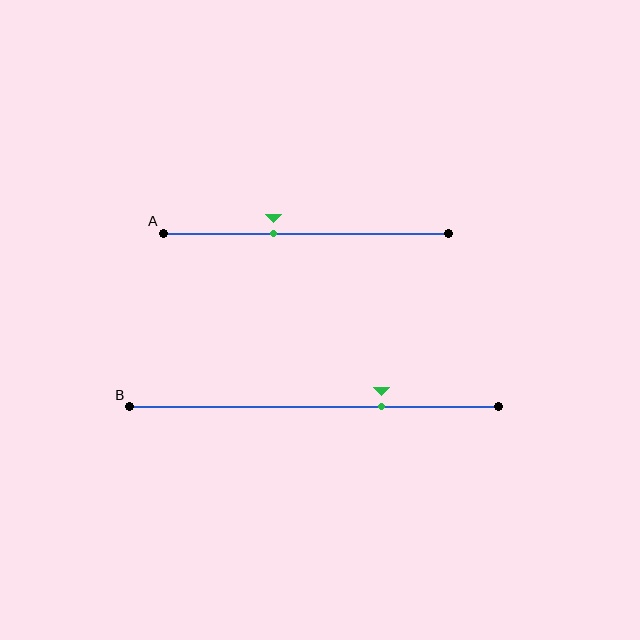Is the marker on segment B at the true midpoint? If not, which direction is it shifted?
No, the marker on segment B is shifted to the right by about 18% of the segment length.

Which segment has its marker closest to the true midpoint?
Segment A has its marker closest to the true midpoint.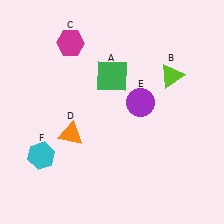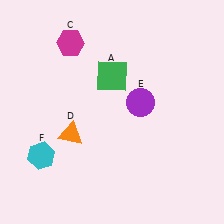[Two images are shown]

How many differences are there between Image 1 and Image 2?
There is 1 difference between the two images.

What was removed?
The lime triangle (B) was removed in Image 2.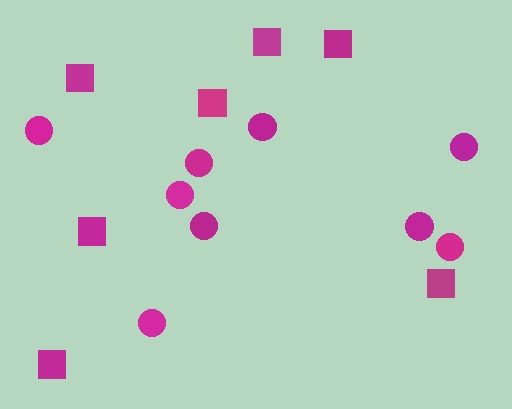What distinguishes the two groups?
There are 2 groups: one group of squares (7) and one group of circles (9).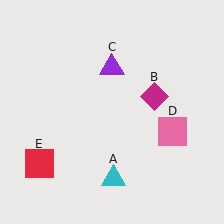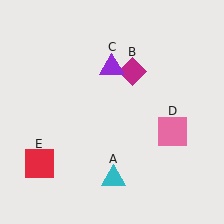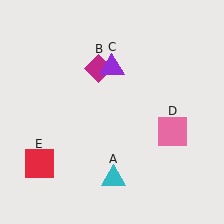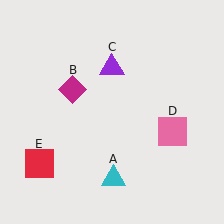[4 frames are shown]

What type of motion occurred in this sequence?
The magenta diamond (object B) rotated counterclockwise around the center of the scene.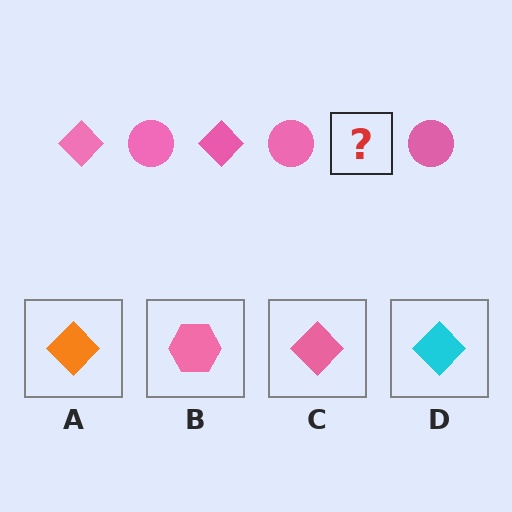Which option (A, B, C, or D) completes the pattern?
C.